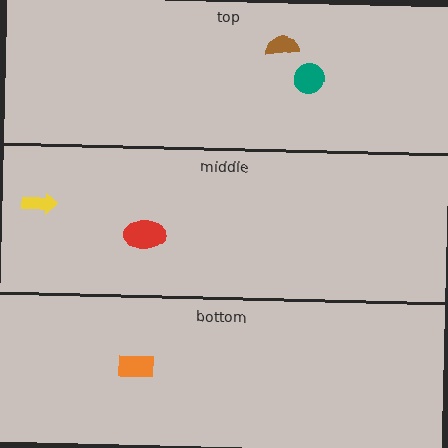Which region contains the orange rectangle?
The bottom region.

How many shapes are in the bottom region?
1.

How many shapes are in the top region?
2.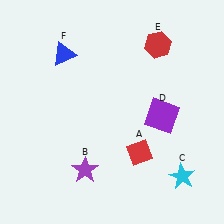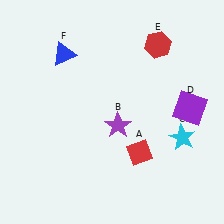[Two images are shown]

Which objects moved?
The objects that moved are: the purple star (B), the cyan star (C), the purple square (D).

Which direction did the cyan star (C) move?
The cyan star (C) moved up.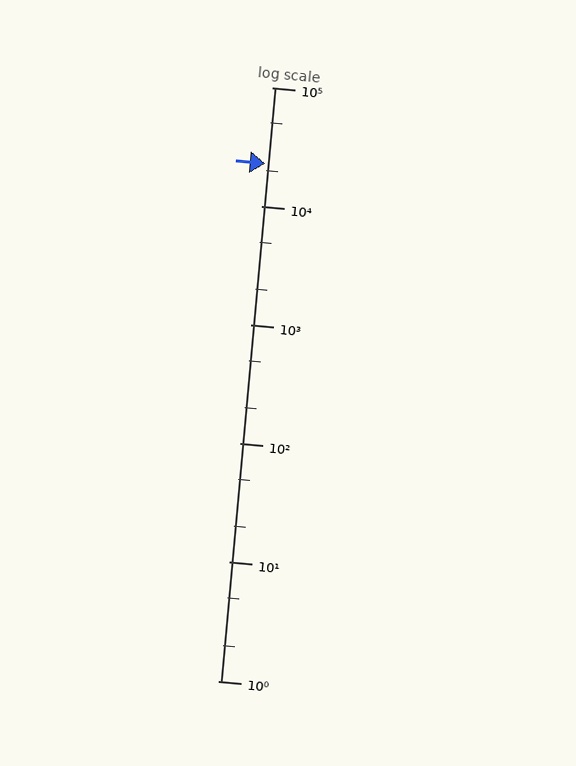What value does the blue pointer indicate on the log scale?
The pointer indicates approximately 23000.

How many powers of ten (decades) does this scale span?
The scale spans 5 decades, from 1 to 100000.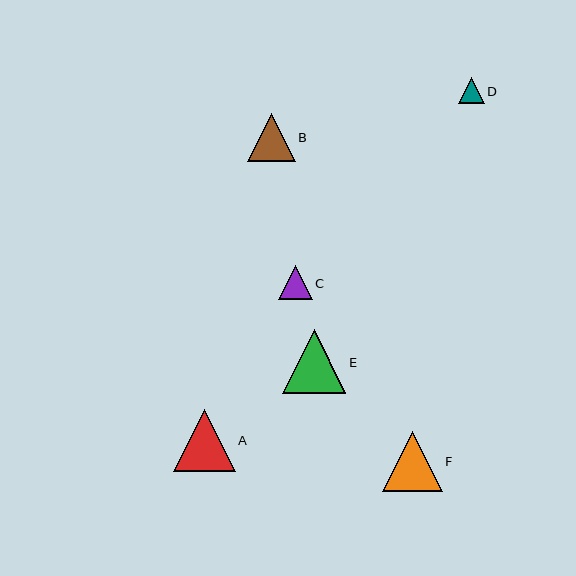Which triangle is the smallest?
Triangle D is the smallest with a size of approximately 26 pixels.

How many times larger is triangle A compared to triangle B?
Triangle A is approximately 1.3 times the size of triangle B.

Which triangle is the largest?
Triangle E is the largest with a size of approximately 64 pixels.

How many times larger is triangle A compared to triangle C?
Triangle A is approximately 1.8 times the size of triangle C.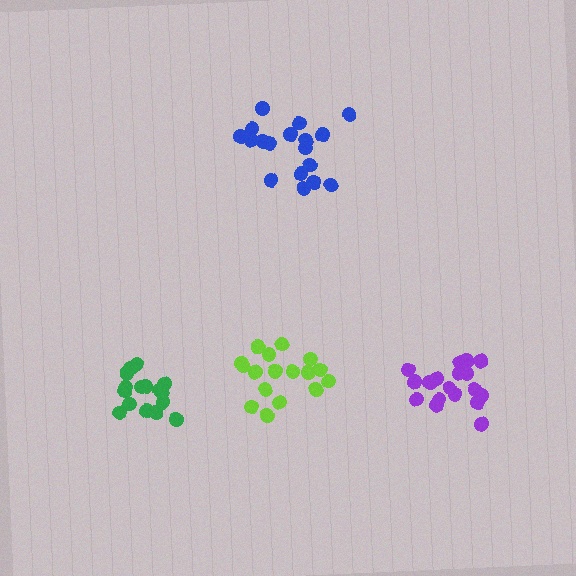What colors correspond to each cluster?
The clusters are colored: blue, purple, lime, green.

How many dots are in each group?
Group 1: 18 dots, Group 2: 18 dots, Group 3: 17 dots, Group 4: 16 dots (69 total).